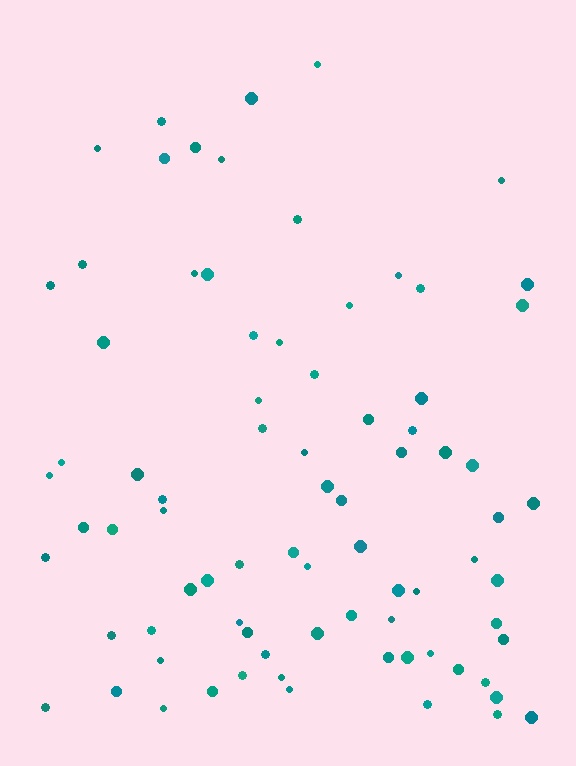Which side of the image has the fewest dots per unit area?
The top.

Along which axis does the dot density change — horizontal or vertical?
Vertical.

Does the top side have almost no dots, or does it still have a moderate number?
Still a moderate number, just noticeably fewer than the bottom.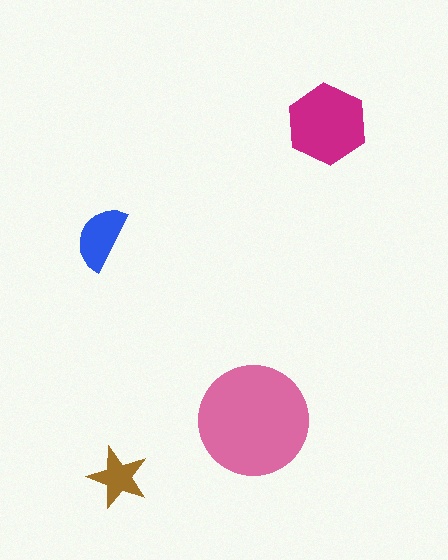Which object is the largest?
The pink circle.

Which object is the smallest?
The brown star.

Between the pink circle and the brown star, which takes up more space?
The pink circle.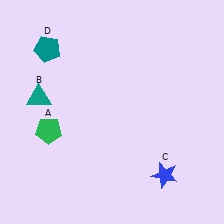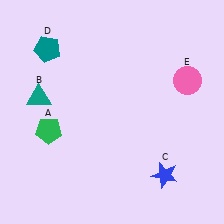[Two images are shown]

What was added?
A pink circle (E) was added in Image 2.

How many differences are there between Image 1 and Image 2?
There is 1 difference between the two images.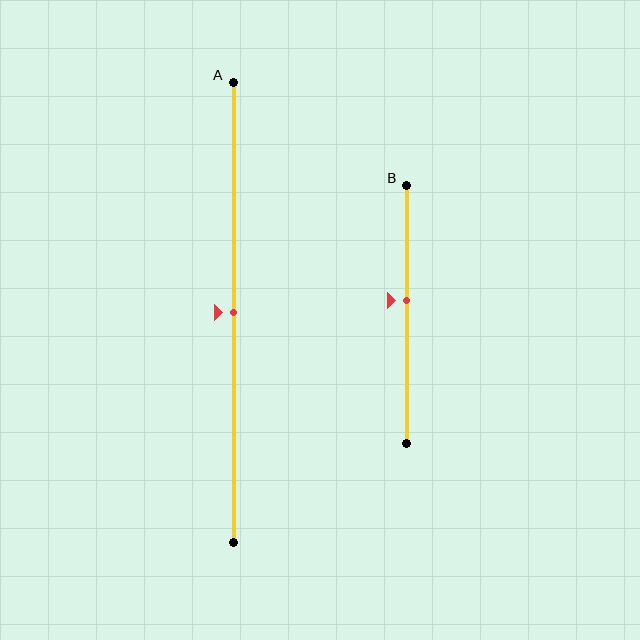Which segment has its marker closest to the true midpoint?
Segment A has its marker closest to the true midpoint.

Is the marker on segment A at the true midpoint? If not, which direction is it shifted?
Yes, the marker on segment A is at the true midpoint.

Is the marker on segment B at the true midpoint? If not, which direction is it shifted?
No, the marker on segment B is shifted upward by about 5% of the segment length.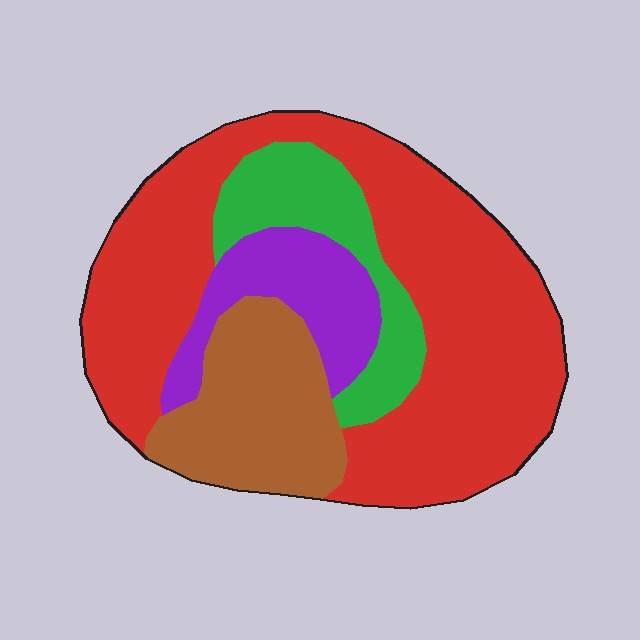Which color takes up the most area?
Red, at roughly 55%.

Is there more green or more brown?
Brown.